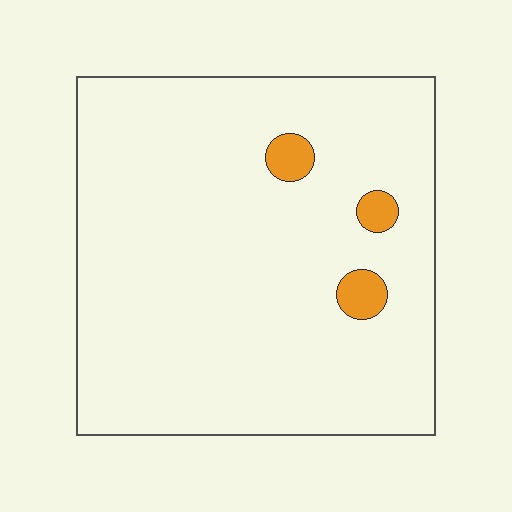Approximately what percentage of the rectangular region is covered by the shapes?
Approximately 5%.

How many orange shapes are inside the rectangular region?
3.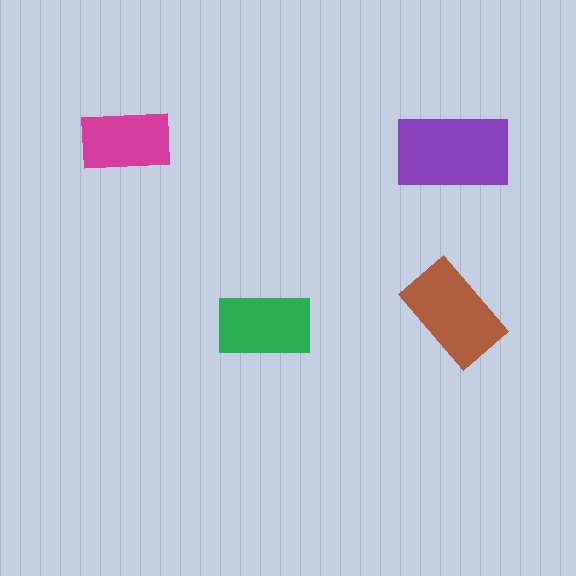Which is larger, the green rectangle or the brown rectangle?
The brown one.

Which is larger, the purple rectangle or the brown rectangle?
The purple one.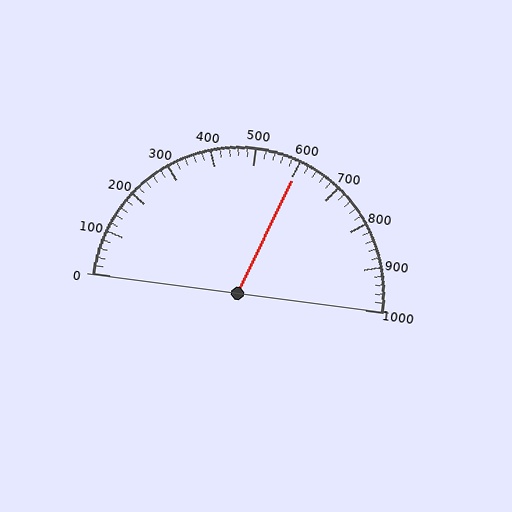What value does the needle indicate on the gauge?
The needle indicates approximately 600.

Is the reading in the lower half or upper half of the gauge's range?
The reading is in the upper half of the range (0 to 1000).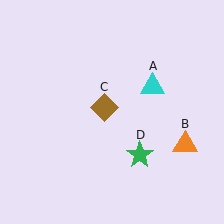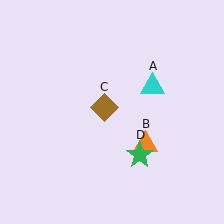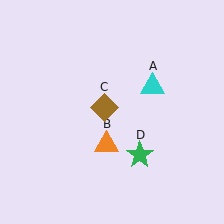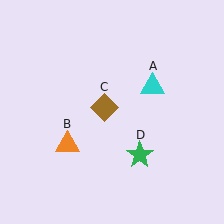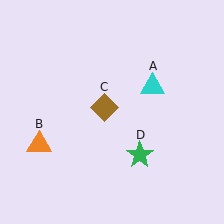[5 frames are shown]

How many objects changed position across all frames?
1 object changed position: orange triangle (object B).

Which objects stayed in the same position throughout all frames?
Cyan triangle (object A) and brown diamond (object C) and green star (object D) remained stationary.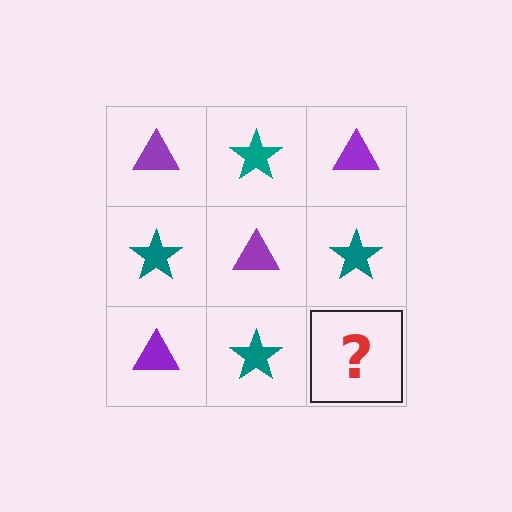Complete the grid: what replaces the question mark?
The question mark should be replaced with a purple triangle.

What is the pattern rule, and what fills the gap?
The rule is that it alternates purple triangle and teal star in a checkerboard pattern. The gap should be filled with a purple triangle.